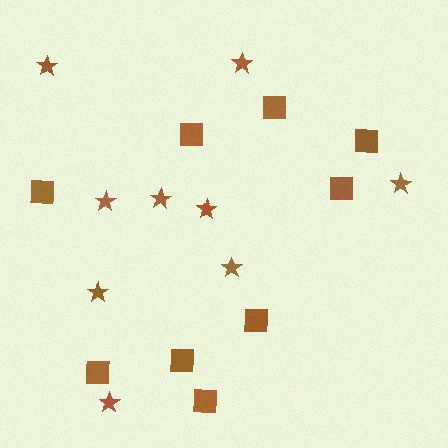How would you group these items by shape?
There are 2 groups: one group of stars (9) and one group of squares (9).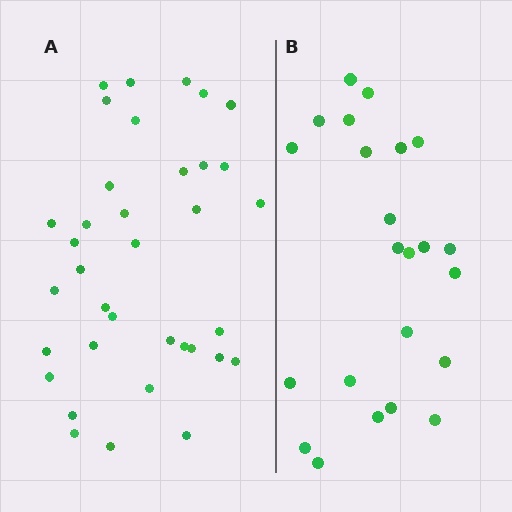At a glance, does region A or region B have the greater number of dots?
Region A (the left region) has more dots.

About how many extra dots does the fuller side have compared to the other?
Region A has approximately 15 more dots than region B.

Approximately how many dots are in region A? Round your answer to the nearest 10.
About 40 dots. (The exact count is 36, which rounds to 40.)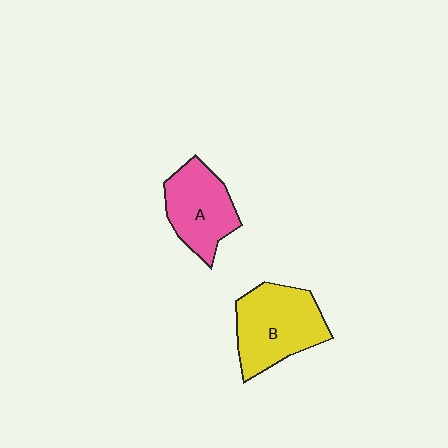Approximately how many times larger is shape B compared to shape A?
Approximately 1.2 times.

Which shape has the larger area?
Shape B (yellow).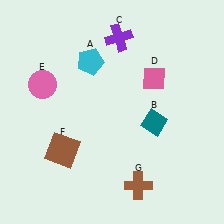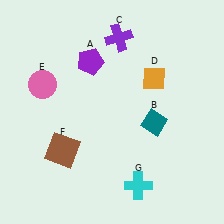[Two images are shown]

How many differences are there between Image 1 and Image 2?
There are 3 differences between the two images.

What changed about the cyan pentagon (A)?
In Image 1, A is cyan. In Image 2, it changed to purple.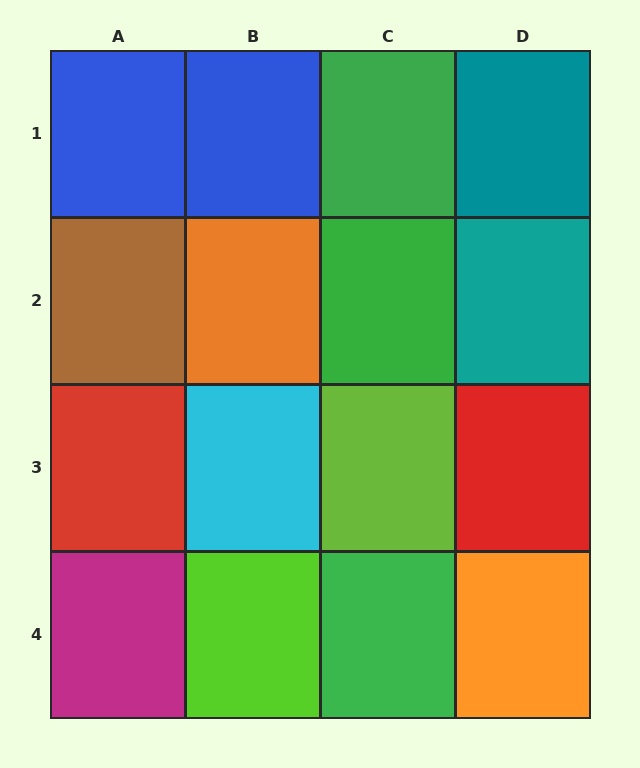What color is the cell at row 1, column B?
Blue.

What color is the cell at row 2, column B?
Orange.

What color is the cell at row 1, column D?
Teal.